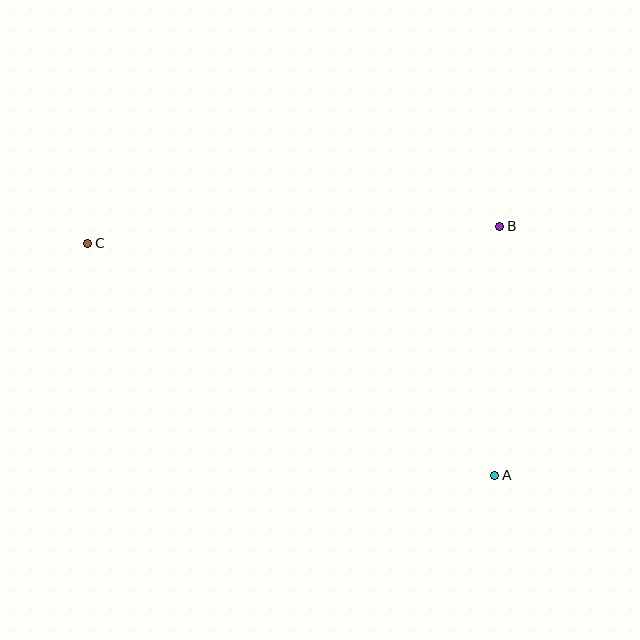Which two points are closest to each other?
Points A and B are closest to each other.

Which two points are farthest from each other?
Points A and C are farthest from each other.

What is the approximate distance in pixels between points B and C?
The distance between B and C is approximately 412 pixels.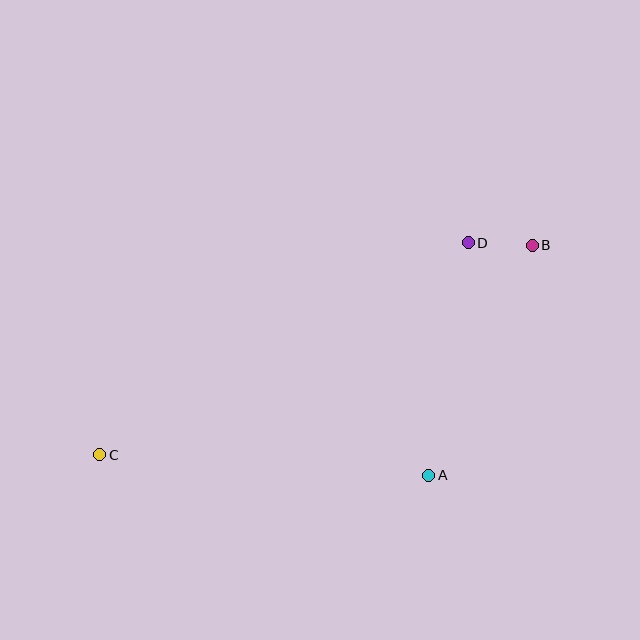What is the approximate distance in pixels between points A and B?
The distance between A and B is approximately 253 pixels.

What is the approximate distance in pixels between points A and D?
The distance between A and D is approximately 236 pixels.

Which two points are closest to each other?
Points B and D are closest to each other.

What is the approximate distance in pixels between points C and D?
The distance between C and D is approximately 425 pixels.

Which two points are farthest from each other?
Points B and C are farthest from each other.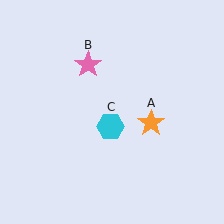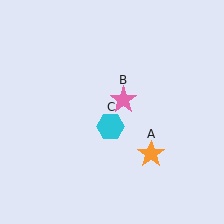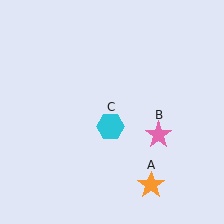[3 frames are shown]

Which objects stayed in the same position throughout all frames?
Cyan hexagon (object C) remained stationary.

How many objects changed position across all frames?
2 objects changed position: orange star (object A), pink star (object B).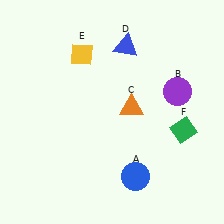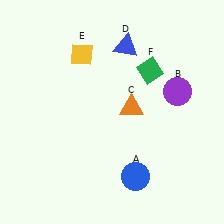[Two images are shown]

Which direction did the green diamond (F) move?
The green diamond (F) moved up.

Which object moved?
The green diamond (F) moved up.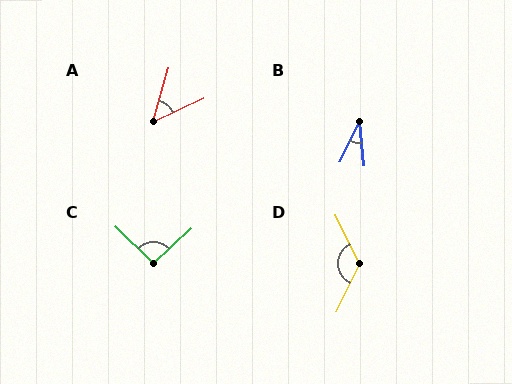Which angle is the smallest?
B, at approximately 32 degrees.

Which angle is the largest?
D, at approximately 129 degrees.